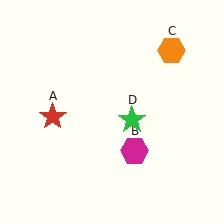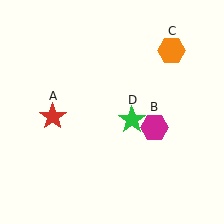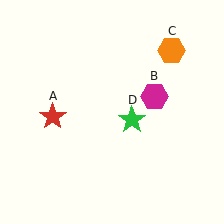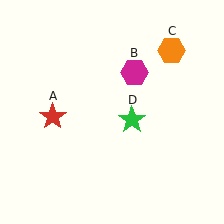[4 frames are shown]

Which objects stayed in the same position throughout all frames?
Red star (object A) and orange hexagon (object C) and green star (object D) remained stationary.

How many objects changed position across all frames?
1 object changed position: magenta hexagon (object B).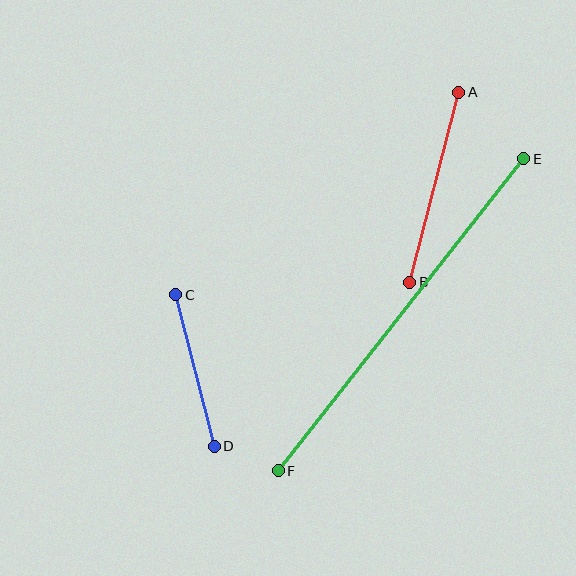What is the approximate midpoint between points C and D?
The midpoint is at approximately (195, 371) pixels.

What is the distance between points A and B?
The distance is approximately 196 pixels.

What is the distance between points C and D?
The distance is approximately 157 pixels.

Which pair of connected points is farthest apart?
Points E and F are farthest apart.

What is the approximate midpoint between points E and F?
The midpoint is at approximately (401, 315) pixels.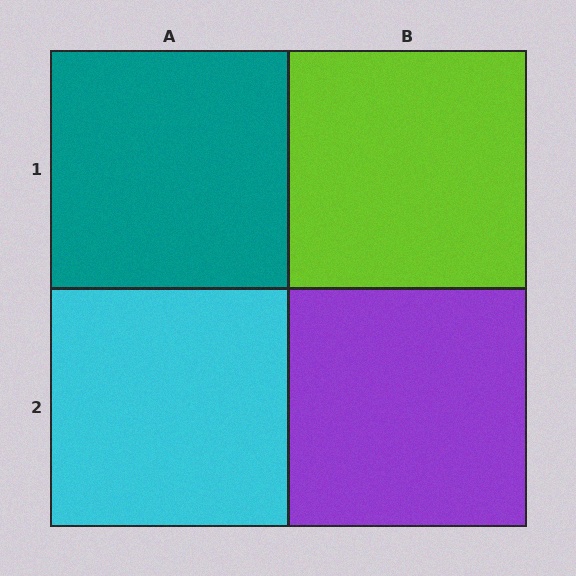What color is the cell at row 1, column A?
Teal.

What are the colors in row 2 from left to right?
Cyan, purple.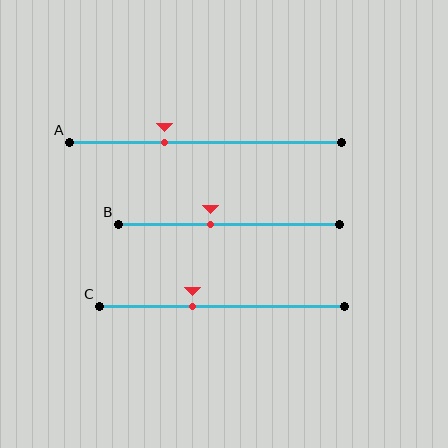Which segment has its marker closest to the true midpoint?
Segment B has its marker closest to the true midpoint.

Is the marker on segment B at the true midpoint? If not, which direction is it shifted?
No, the marker on segment B is shifted to the left by about 9% of the segment length.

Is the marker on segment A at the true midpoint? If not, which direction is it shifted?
No, the marker on segment A is shifted to the left by about 15% of the segment length.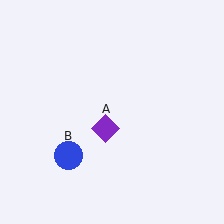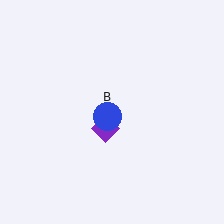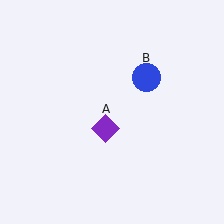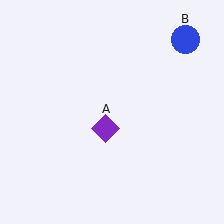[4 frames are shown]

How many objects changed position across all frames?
1 object changed position: blue circle (object B).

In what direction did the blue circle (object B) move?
The blue circle (object B) moved up and to the right.